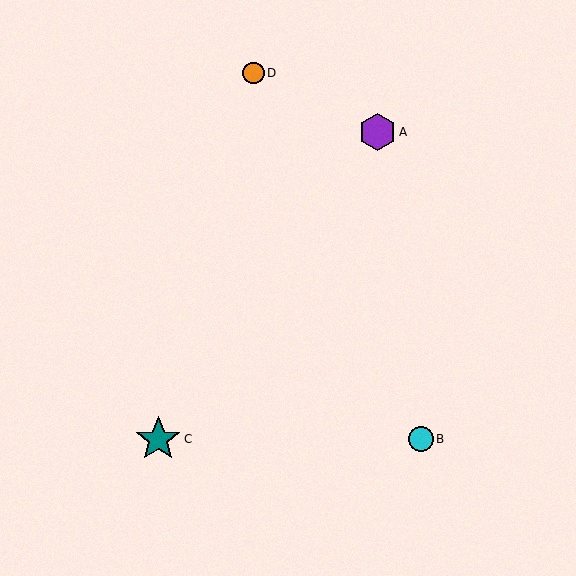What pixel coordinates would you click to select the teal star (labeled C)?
Click at (158, 439) to select the teal star C.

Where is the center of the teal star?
The center of the teal star is at (158, 439).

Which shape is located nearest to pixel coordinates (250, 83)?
The orange circle (labeled D) at (254, 73) is nearest to that location.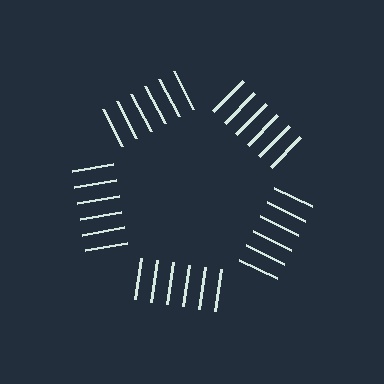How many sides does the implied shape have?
5 sides — the line-ends trace a pentagon.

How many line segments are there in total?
30 — 6 along each of the 5 edges.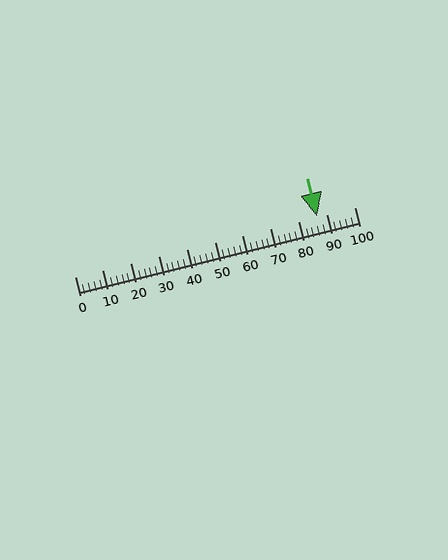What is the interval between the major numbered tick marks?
The major tick marks are spaced 10 units apart.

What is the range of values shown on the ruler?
The ruler shows values from 0 to 100.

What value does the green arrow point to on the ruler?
The green arrow points to approximately 86.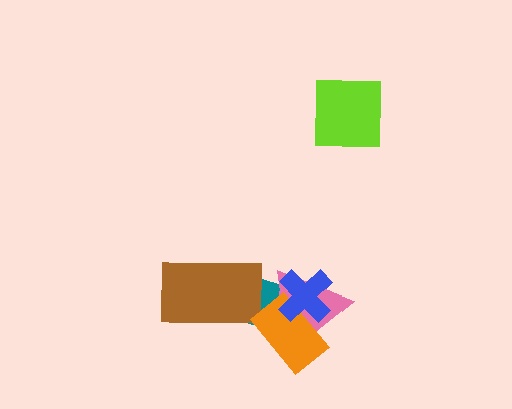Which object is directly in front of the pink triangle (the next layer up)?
The orange rectangle is directly in front of the pink triangle.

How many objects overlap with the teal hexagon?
4 objects overlap with the teal hexagon.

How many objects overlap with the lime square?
0 objects overlap with the lime square.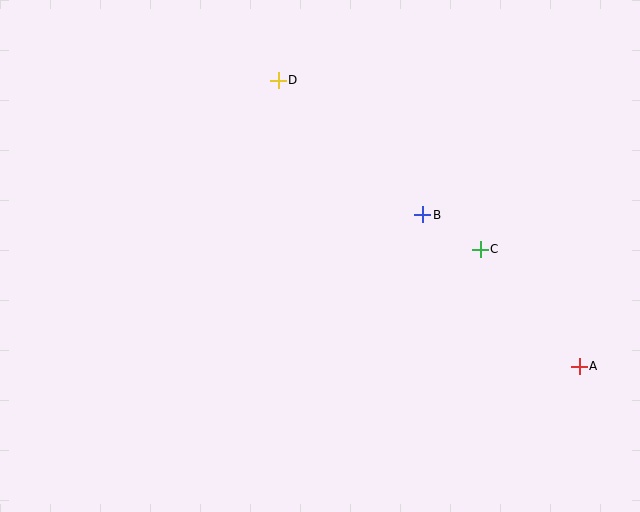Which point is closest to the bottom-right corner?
Point A is closest to the bottom-right corner.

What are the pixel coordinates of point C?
Point C is at (480, 249).